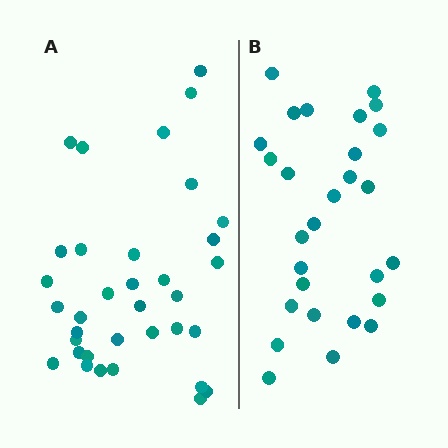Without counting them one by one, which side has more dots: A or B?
Region A (the left region) has more dots.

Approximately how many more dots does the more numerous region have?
Region A has roughly 8 or so more dots than region B.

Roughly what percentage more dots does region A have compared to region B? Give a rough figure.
About 25% more.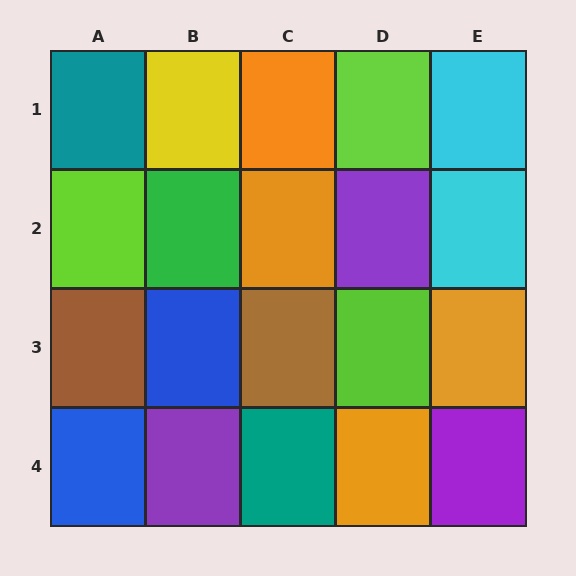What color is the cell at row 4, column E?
Purple.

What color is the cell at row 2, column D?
Purple.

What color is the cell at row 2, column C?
Orange.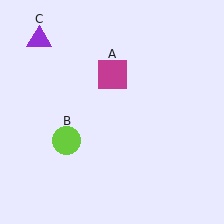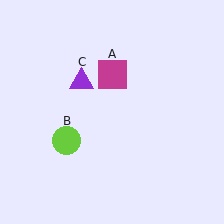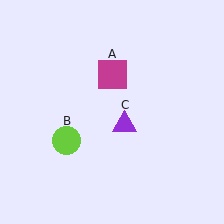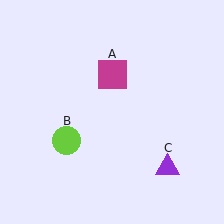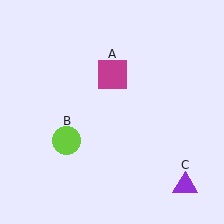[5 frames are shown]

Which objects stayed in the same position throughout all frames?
Magenta square (object A) and lime circle (object B) remained stationary.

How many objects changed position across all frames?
1 object changed position: purple triangle (object C).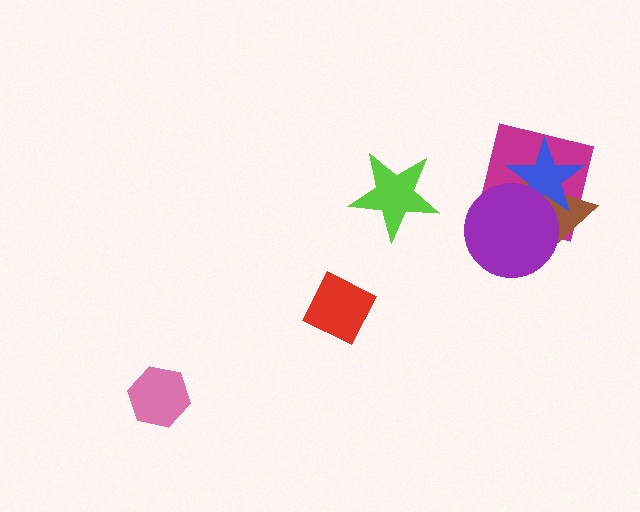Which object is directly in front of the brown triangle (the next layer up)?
The blue star is directly in front of the brown triangle.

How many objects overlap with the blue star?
3 objects overlap with the blue star.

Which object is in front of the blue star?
The purple circle is in front of the blue star.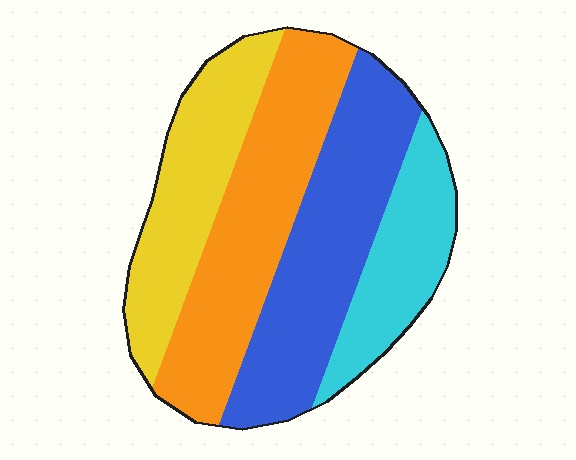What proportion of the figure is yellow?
Yellow covers 22% of the figure.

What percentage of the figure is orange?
Orange takes up between a sixth and a third of the figure.